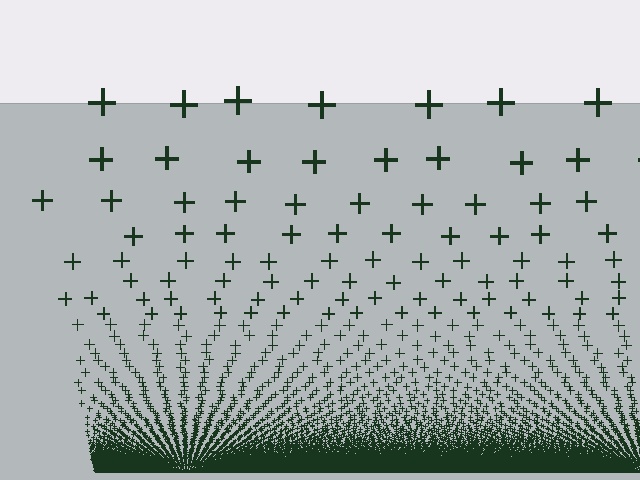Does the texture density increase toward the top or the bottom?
Density increases toward the bottom.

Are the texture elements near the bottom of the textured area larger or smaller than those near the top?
Smaller. The gradient is inverted — elements near the bottom are smaller and denser.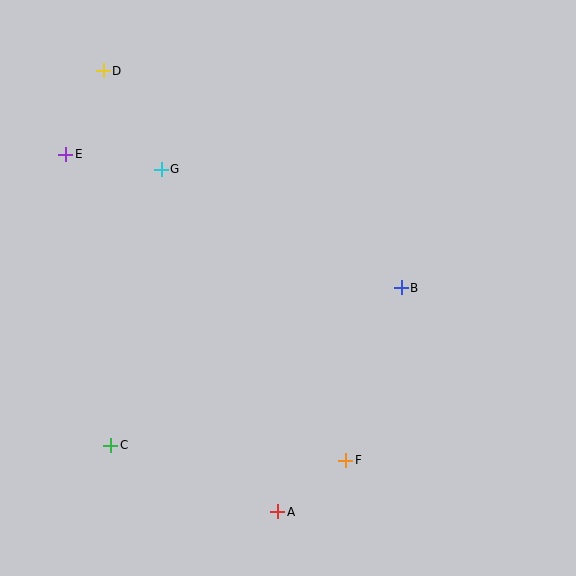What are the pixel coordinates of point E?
Point E is at (66, 154).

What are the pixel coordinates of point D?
Point D is at (103, 71).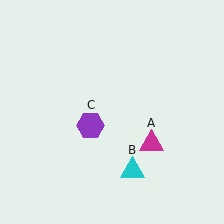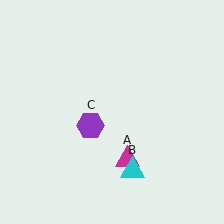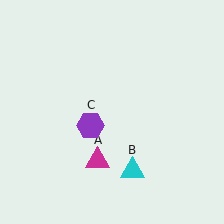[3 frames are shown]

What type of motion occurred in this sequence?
The magenta triangle (object A) rotated clockwise around the center of the scene.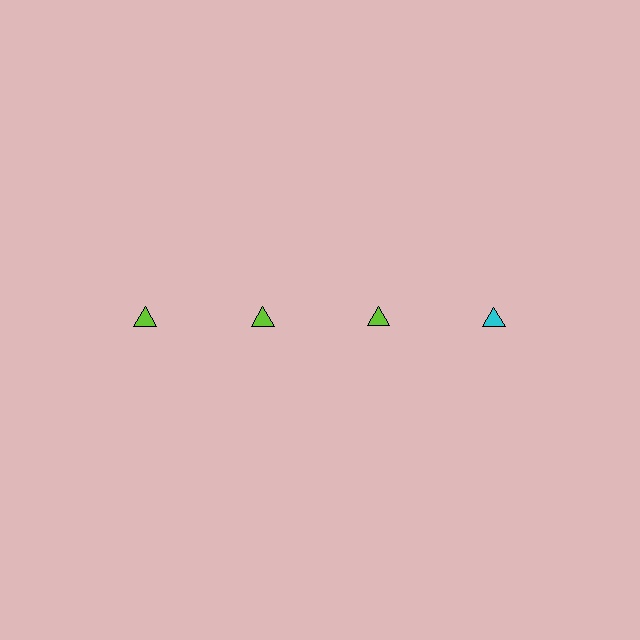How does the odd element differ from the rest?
It has a different color: cyan instead of lime.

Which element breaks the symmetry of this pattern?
The cyan triangle in the top row, second from right column breaks the symmetry. All other shapes are lime triangles.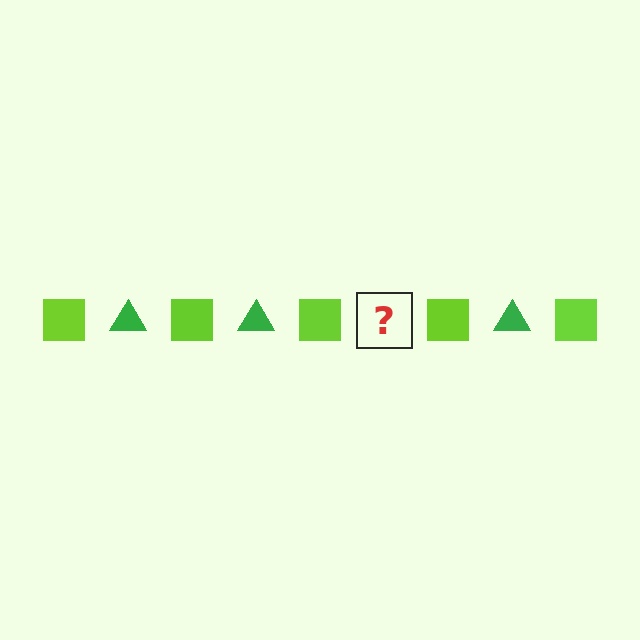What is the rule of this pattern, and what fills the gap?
The rule is that the pattern alternates between lime square and green triangle. The gap should be filled with a green triangle.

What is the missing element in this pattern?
The missing element is a green triangle.